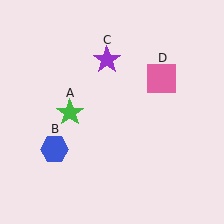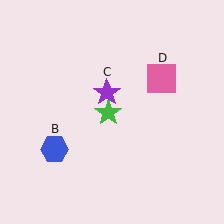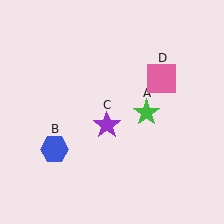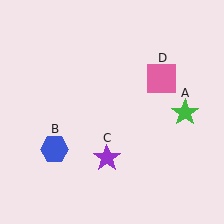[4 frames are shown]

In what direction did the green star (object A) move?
The green star (object A) moved right.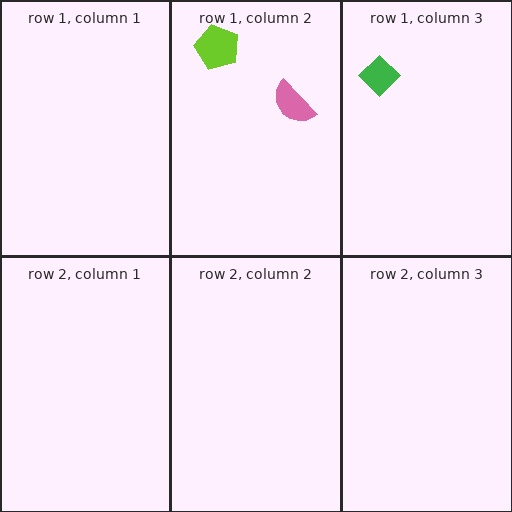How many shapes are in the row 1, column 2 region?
2.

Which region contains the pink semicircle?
The row 1, column 2 region.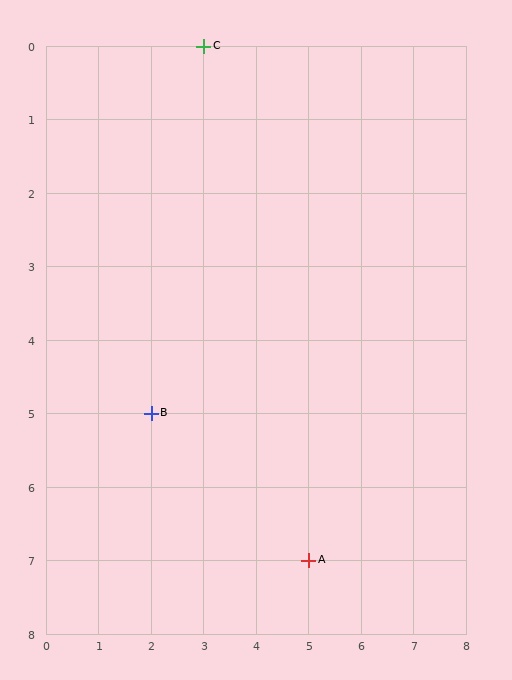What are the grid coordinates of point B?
Point B is at grid coordinates (2, 5).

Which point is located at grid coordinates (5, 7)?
Point A is at (5, 7).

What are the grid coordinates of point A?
Point A is at grid coordinates (5, 7).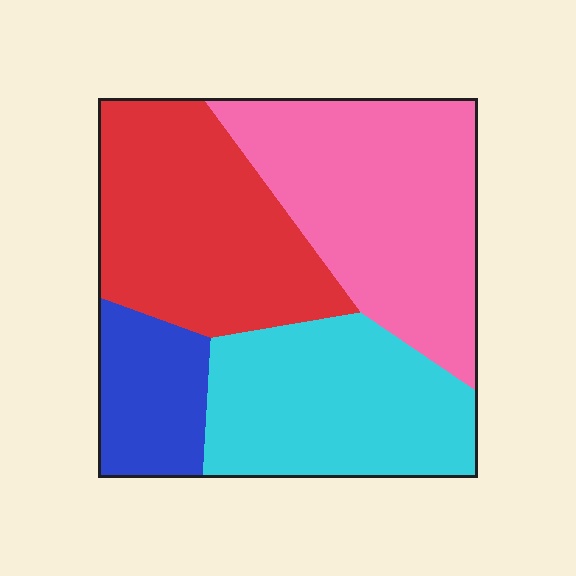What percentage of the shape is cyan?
Cyan takes up about one quarter (1/4) of the shape.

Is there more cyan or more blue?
Cyan.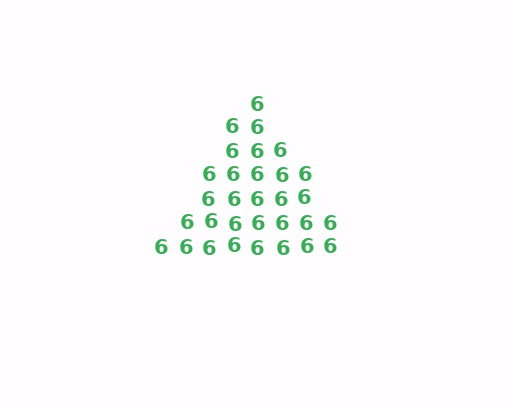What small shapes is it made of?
It is made of small digit 6's.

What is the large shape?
The large shape is a triangle.